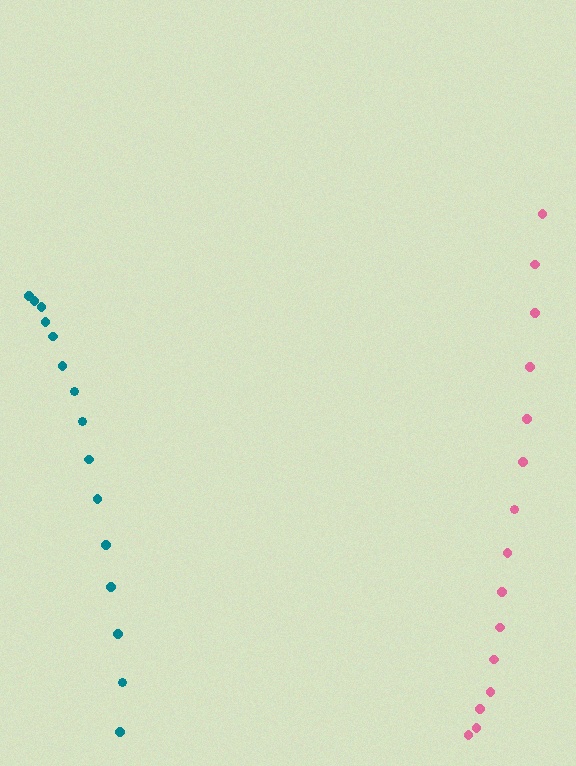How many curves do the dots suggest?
There are 2 distinct paths.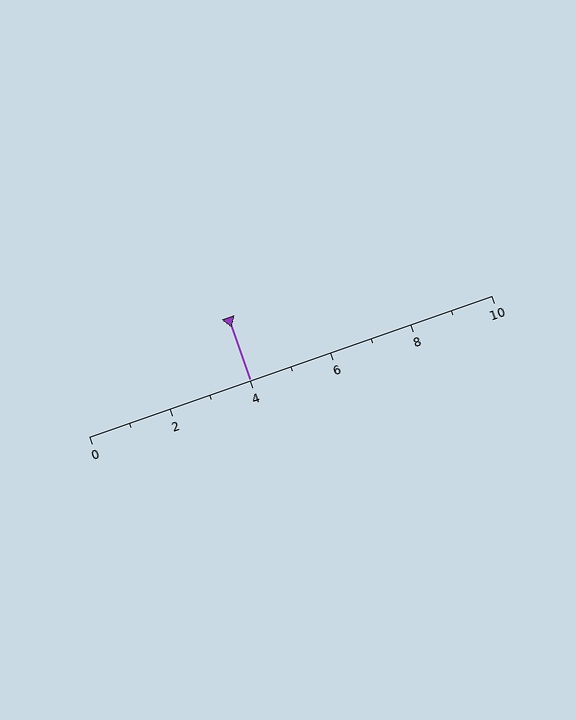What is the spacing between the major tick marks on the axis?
The major ticks are spaced 2 apart.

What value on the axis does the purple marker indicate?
The marker indicates approximately 4.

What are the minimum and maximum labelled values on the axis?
The axis runs from 0 to 10.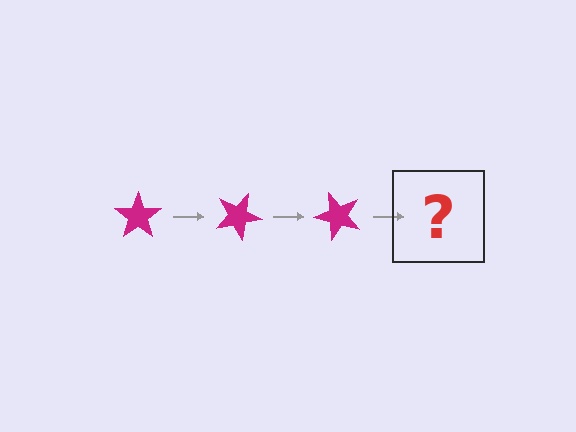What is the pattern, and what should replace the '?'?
The pattern is that the star rotates 25 degrees each step. The '?' should be a magenta star rotated 75 degrees.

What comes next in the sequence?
The next element should be a magenta star rotated 75 degrees.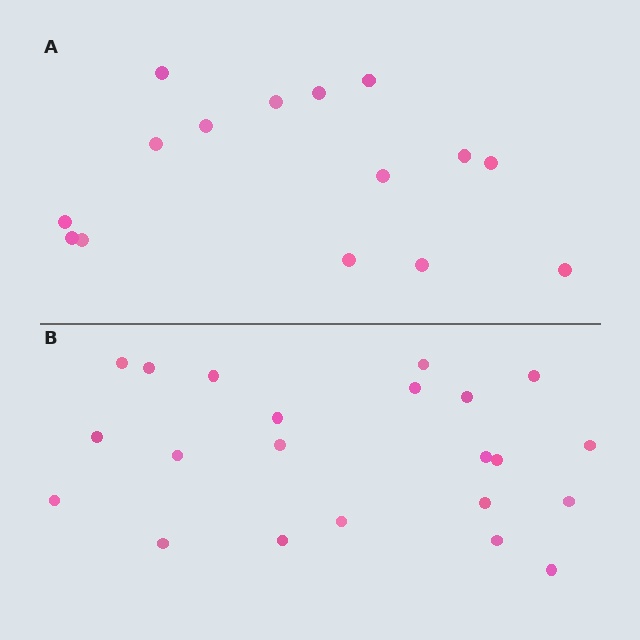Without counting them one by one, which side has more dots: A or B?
Region B (the bottom region) has more dots.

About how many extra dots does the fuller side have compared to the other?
Region B has roughly 8 or so more dots than region A.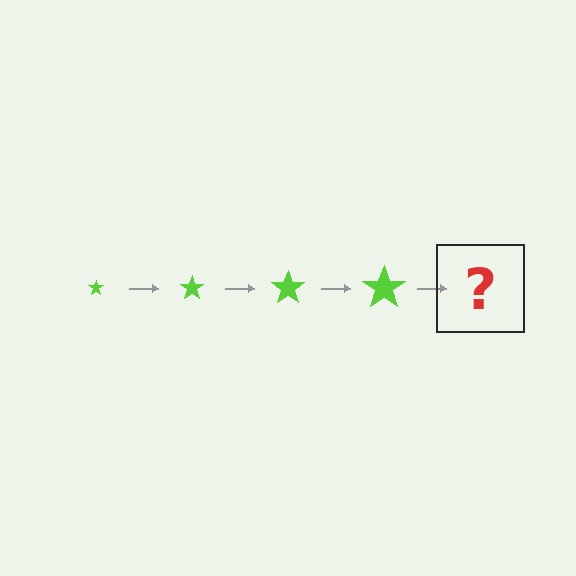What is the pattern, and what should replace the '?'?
The pattern is that the star gets progressively larger each step. The '?' should be a lime star, larger than the previous one.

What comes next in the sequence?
The next element should be a lime star, larger than the previous one.